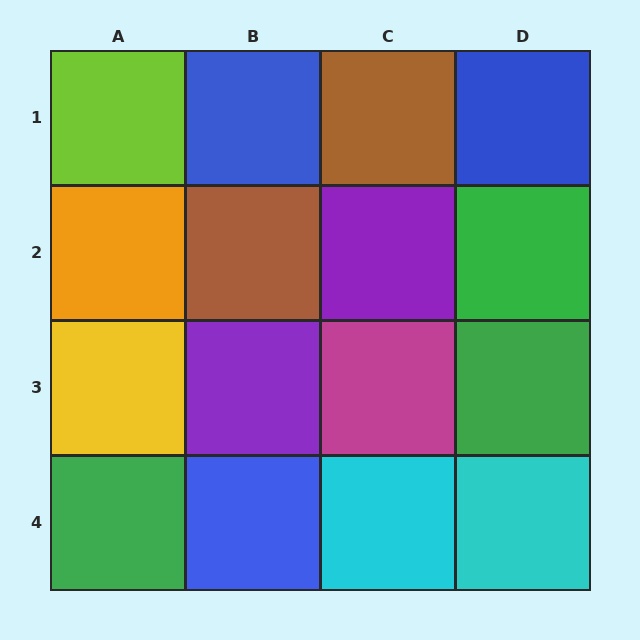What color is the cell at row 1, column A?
Lime.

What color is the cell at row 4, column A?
Green.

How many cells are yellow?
1 cell is yellow.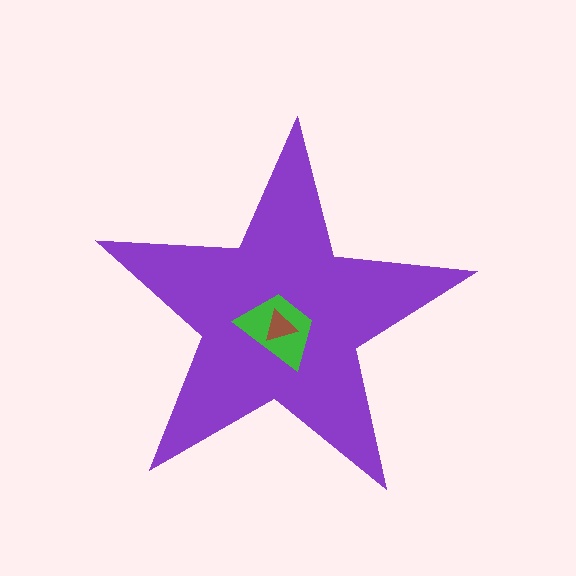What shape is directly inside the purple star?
The green trapezoid.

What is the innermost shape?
The brown triangle.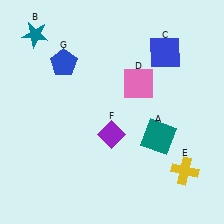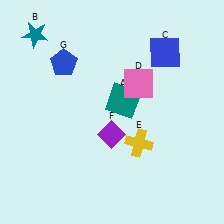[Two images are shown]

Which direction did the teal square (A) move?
The teal square (A) moved up.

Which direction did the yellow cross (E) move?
The yellow cross (E) moved left.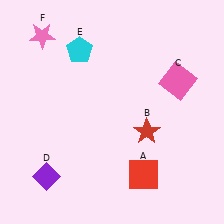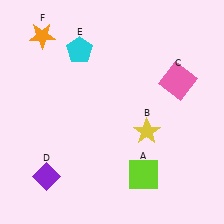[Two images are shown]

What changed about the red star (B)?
In Image 1, B is red. In Image 2, it changed to yellow.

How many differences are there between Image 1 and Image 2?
There are 3 differences between the two images.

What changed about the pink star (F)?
In Image 1, F is pink. In Image 2, it changed to orange.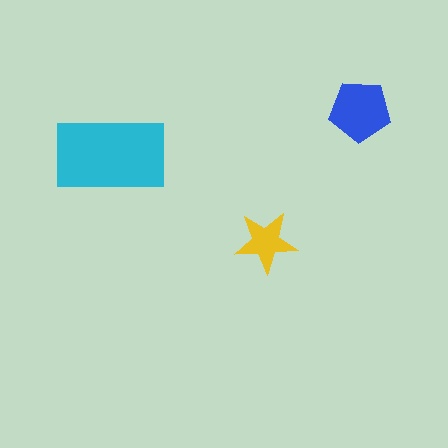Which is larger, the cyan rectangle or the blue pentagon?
The cyan rectangle.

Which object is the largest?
The cyan rectangle.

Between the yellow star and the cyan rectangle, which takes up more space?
The cyan rectangle.